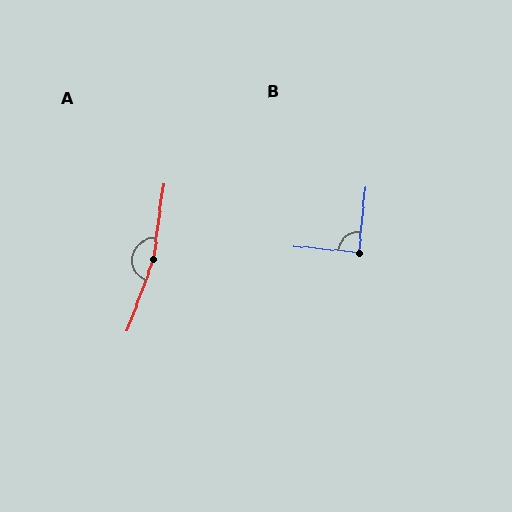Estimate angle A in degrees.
Approximately 167 degrees.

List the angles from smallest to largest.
B (90°), A (167°).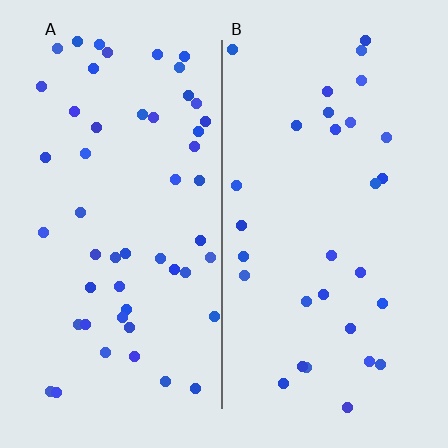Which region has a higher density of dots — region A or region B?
A (the left).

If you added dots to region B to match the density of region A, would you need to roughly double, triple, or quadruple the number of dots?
Approximately double.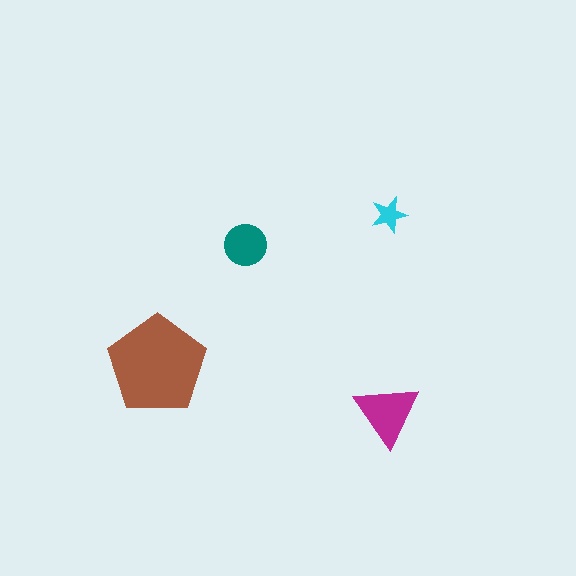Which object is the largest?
The brown pentagon.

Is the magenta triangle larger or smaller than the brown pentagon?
Smaller.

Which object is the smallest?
The cyan star.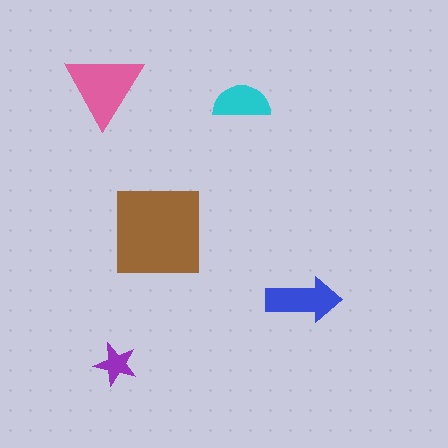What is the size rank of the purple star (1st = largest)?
5th.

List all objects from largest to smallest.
The brown square, the pink triangle, the blue arrow, the cyan semicircle, the purple star.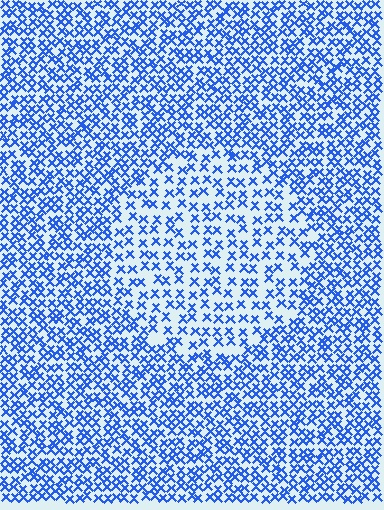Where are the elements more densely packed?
The elements are more densely packed outside the circle boundary.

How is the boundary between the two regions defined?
The boundary is defined by a change in element density (approximately 1.8x ratio). All elements are the same color, size, and shape.